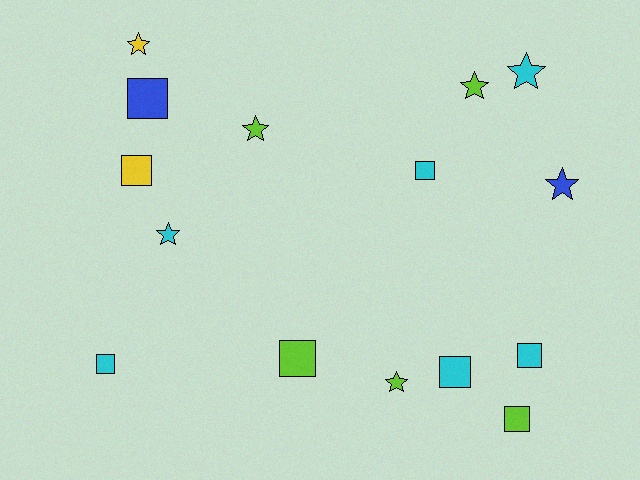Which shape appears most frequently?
Square, with 8 objects.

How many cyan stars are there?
There are 2 cyan stars.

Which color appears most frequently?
Cyan, with 6 objects.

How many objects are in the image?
There are 15 objects.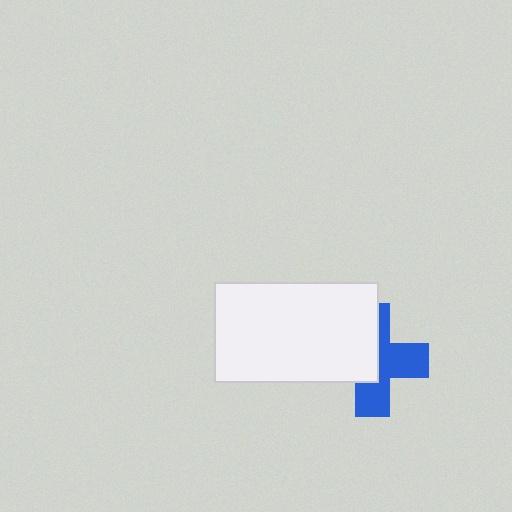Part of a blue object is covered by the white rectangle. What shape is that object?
It is a cross.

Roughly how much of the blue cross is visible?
About half of it is visible (roughly 50%).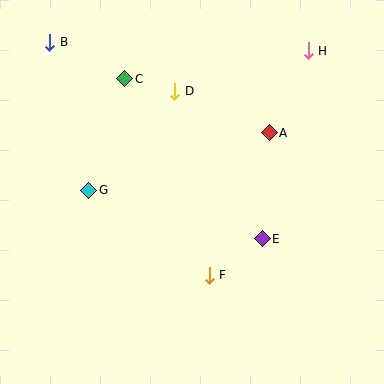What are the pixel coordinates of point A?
Point A is at (269, 133).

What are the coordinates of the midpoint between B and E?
The midpoint between B and E is at (156, 141).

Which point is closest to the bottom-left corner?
Point G is closest to the bottom-left corner.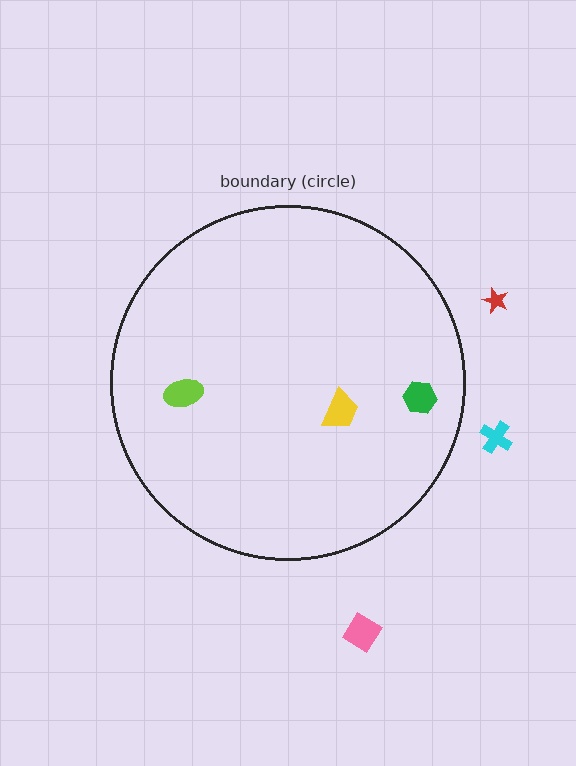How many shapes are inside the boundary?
3 inside, 3 outside.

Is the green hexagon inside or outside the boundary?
Inside.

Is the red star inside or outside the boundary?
Outside.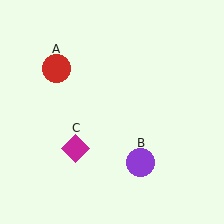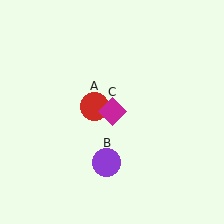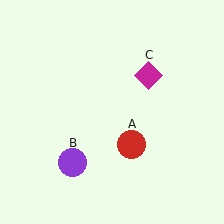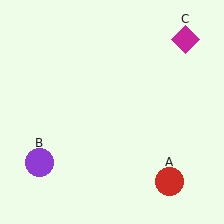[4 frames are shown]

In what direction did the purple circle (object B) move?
The purple circle (object B) moved left.